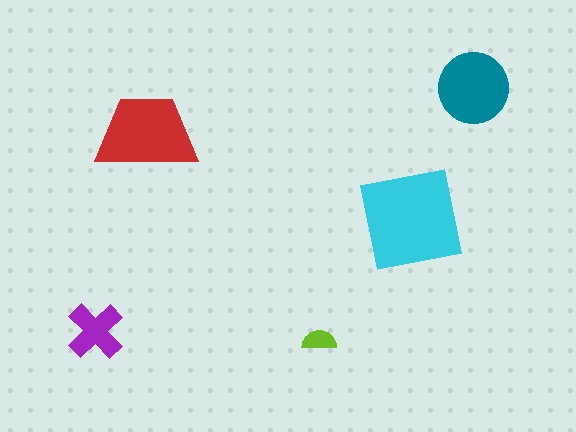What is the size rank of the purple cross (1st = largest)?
4th.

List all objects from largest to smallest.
The cyan square, the red trapezoid, the teal circle, the purple cross, the lime semicircle.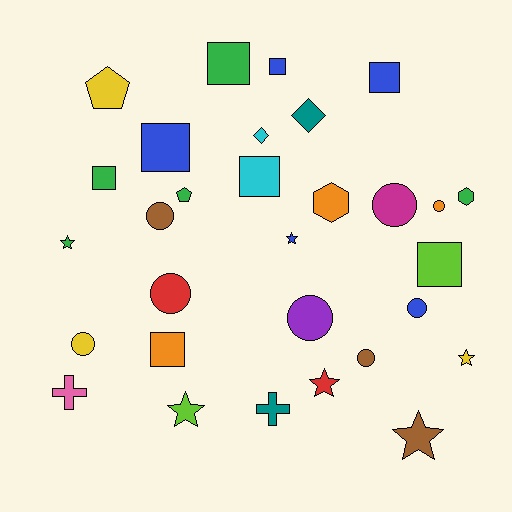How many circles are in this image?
There are 8 circles.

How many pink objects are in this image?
There is 1 pink object.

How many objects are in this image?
There are 30 objects.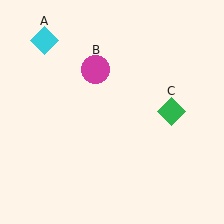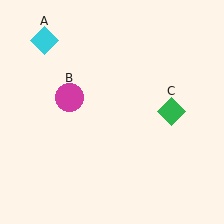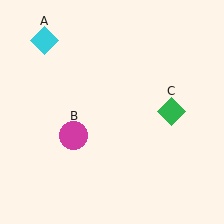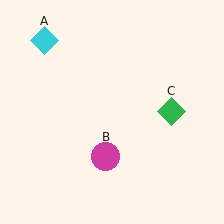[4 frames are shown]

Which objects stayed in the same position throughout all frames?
Cyan diamond (object A) and green diamond (object C) remained stationary.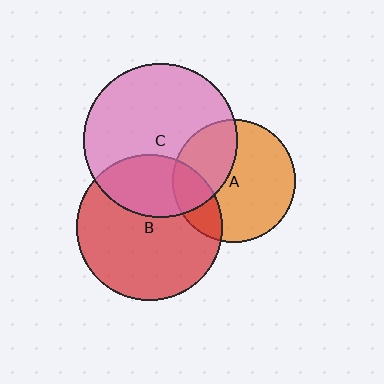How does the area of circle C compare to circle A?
Approximately 1.6 times.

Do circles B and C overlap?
Yes.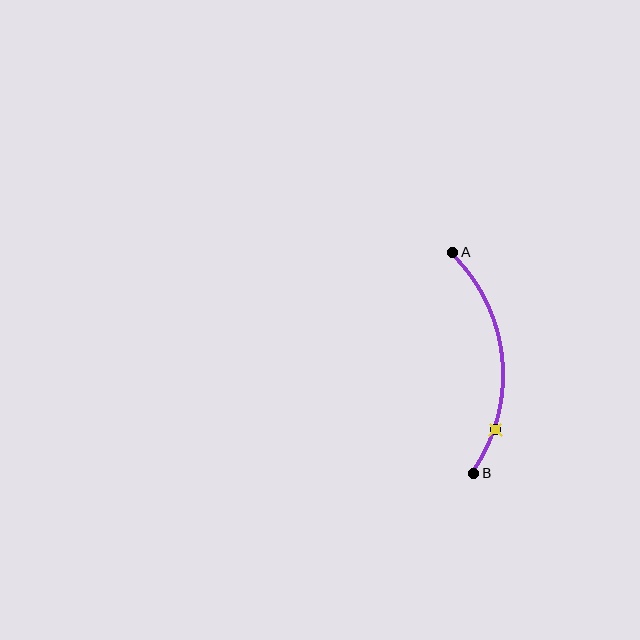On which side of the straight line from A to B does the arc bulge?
The arc bulges to the right of the straight line connecting A and B.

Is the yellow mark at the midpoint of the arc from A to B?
No. The yellow mark lies on the arc but is closer to endpoint B. The arc midpoint would be at the point on the curve equidistant along the arc from both A and B.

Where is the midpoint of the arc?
The arc midpoint is the point on the curve farthest from the straight line joining A and B. It sits to the right of that line.